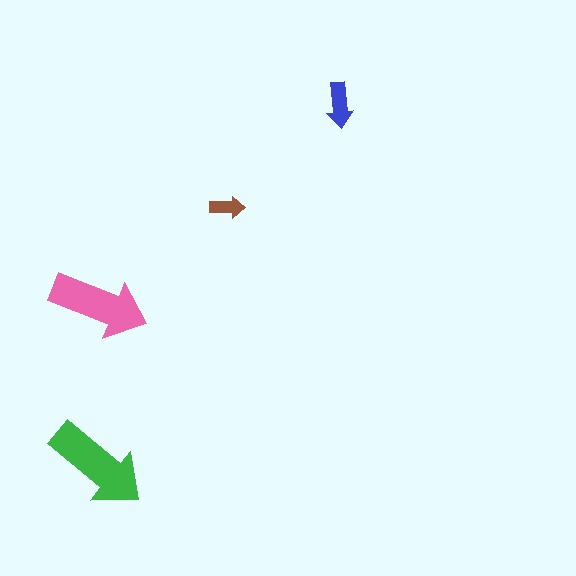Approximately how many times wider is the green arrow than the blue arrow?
About 2.5 times wider.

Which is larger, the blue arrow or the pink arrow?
The pink one.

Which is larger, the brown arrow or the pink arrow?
The pink one.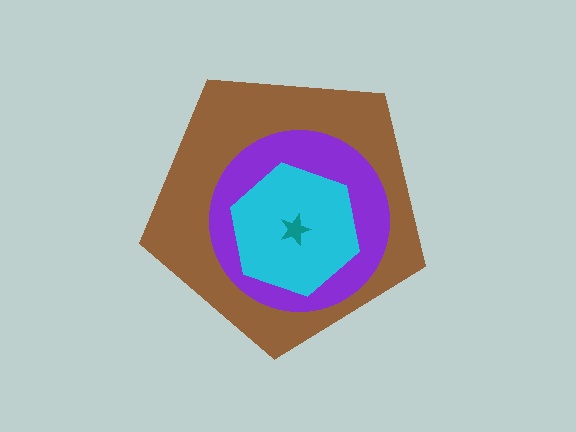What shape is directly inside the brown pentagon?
The purple circle.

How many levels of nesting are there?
4.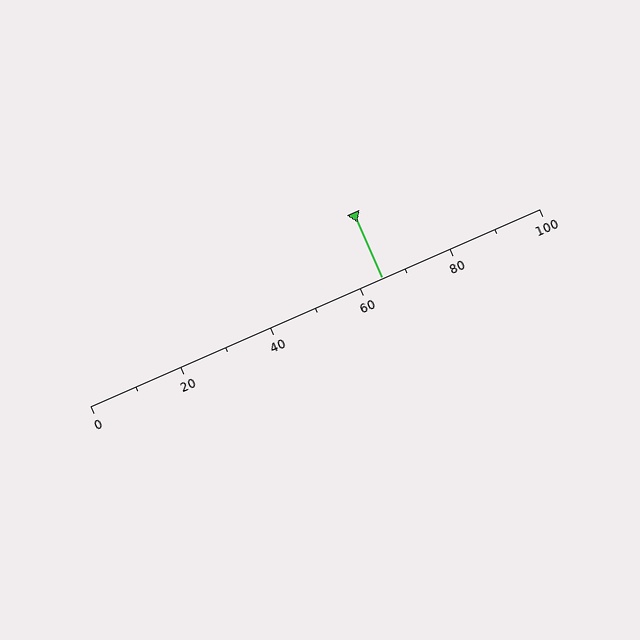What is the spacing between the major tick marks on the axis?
The major ticks are spaced 20 apart.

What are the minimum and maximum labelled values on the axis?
The axis runs from 0 to 100.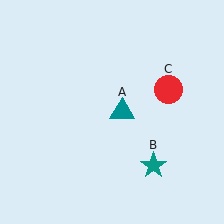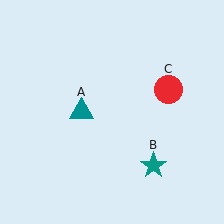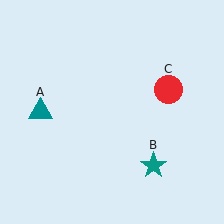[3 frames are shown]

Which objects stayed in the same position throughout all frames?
Teal star (object B) and red circle (object C) remained stationary.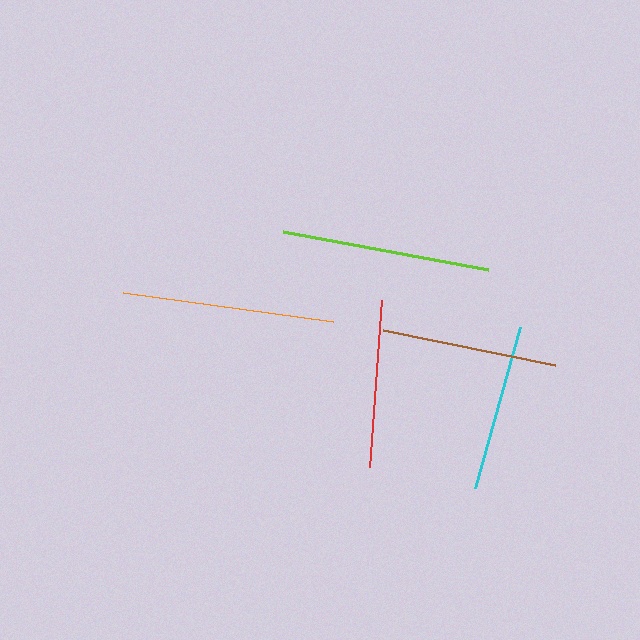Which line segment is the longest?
The orange line is the longest at approximately 212 pixels.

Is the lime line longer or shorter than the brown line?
The lime line is longer than the brown line.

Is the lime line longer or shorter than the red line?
The lime line is longer than the red line.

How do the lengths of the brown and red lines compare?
The brown and red lines are approximately the same length.